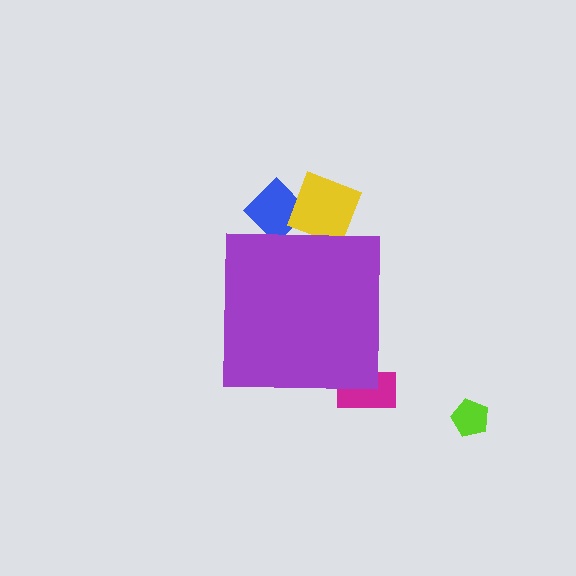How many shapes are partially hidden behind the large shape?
3 shapes are partially hidden.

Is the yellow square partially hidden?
Yes, the yellow square is partially hidden behind the purple square.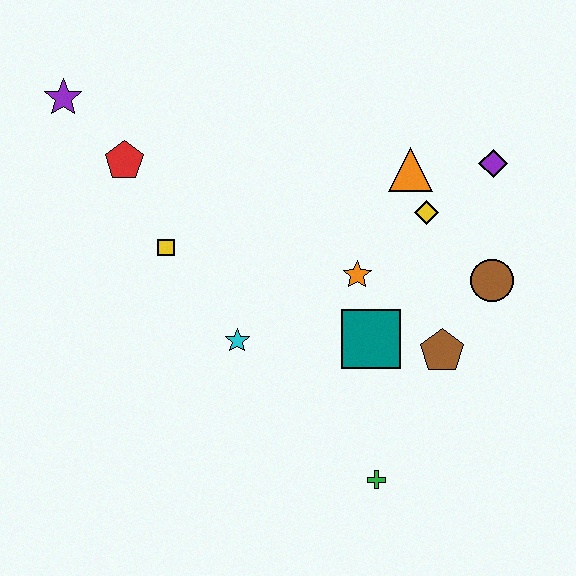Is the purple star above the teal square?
Yes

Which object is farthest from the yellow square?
The purple diamond is farthest from the yellow square.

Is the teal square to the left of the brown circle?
Yes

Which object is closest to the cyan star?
The yellow square is closest to the cyan star.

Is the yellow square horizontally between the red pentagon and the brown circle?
Yes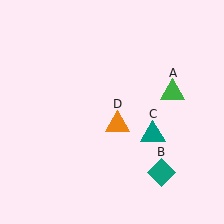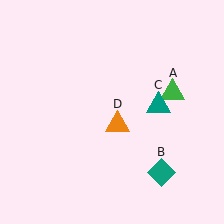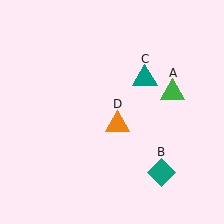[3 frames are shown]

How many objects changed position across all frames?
1 object changed position: teal triangle (object C).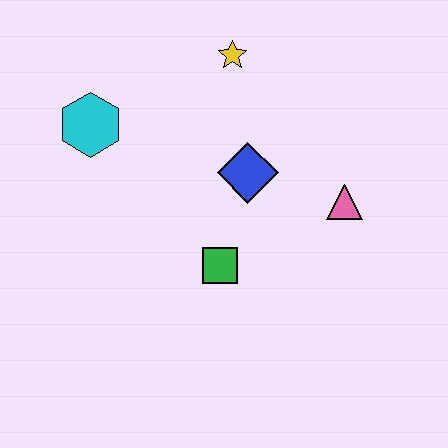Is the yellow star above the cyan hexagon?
Yes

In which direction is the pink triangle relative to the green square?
The pink triangle is to the right of the green square.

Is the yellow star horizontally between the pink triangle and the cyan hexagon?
Yes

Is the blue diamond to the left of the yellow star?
No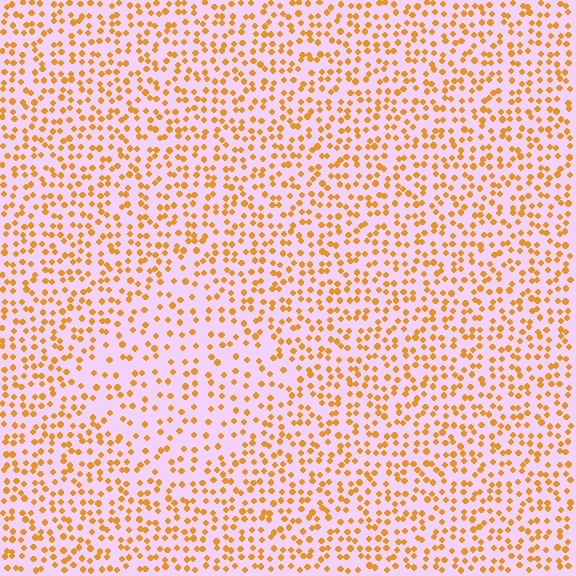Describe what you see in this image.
The image contains small orange elements arranged at two different densities. A diamond-shaped region is visible where the elements are less densely packed than the surrounding area.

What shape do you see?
I see a diamond.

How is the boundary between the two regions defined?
The boundary is defined by a change in element density (approximately 1.7x ratio). All elements are the same color, size, and shape.